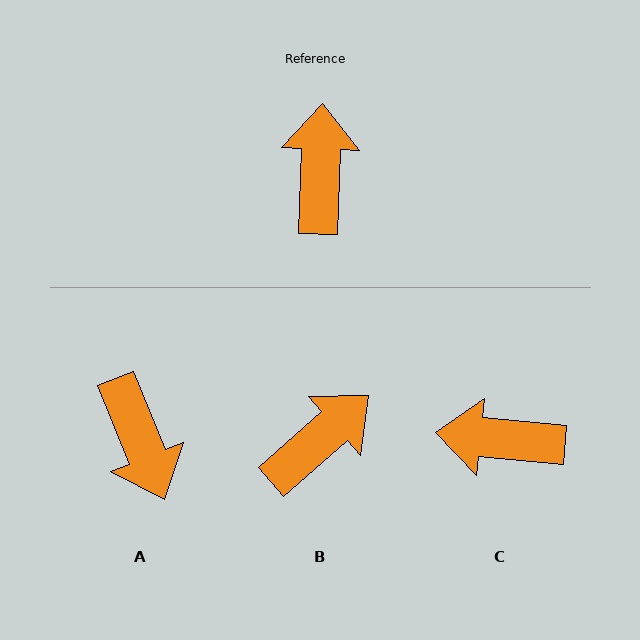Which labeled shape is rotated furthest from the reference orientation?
A, about 156 degrees away.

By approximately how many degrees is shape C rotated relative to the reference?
Approximately 87 degrees counter-clockwise.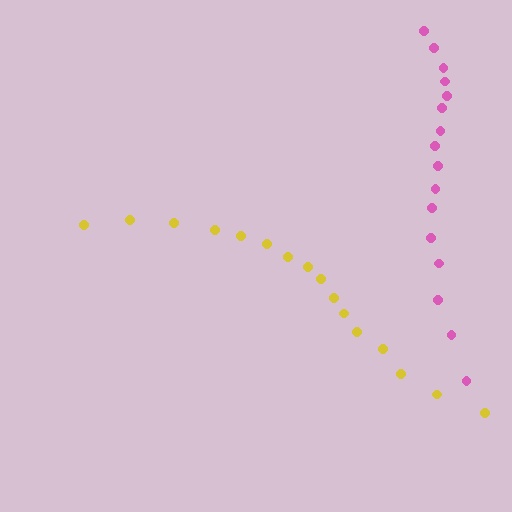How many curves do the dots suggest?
There are 2 distinct paths.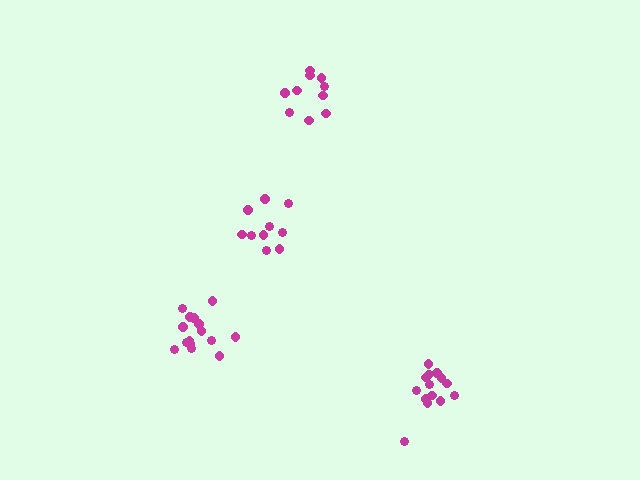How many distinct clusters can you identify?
There are 4 distinct clusters.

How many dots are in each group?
Group 1: 14 dots, Group 2: 15 dots, Group 3: 10 dots, Group 4: 10 dots (49 total).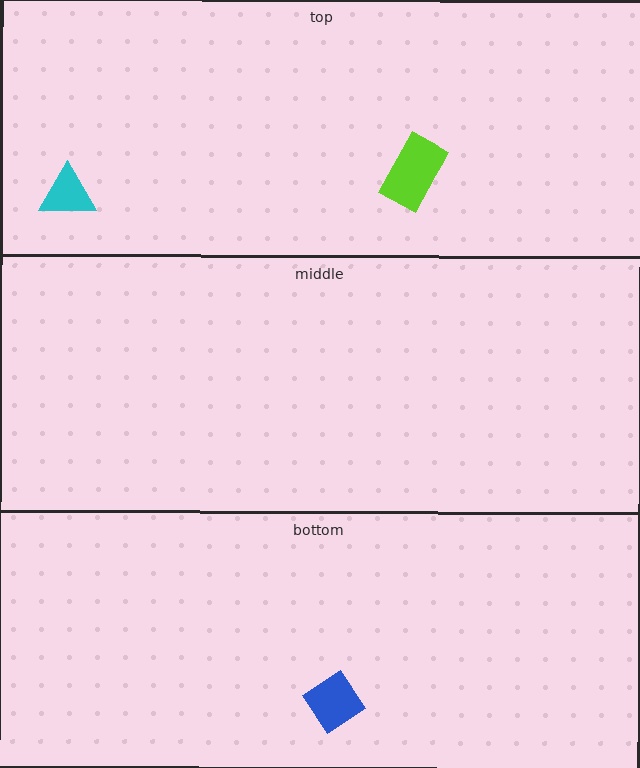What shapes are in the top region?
The cyan triangle, the lime rectangle.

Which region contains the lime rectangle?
The top region.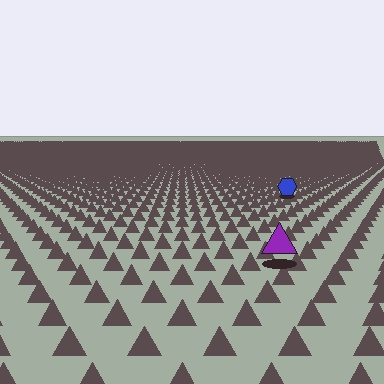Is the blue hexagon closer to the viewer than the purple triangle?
No. The purple triangle is closer — you can tell from the texture gradient: the ground texture is coarser near it.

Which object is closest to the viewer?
The purple triangle is closest. The texture marks near it are larger and more spread out.